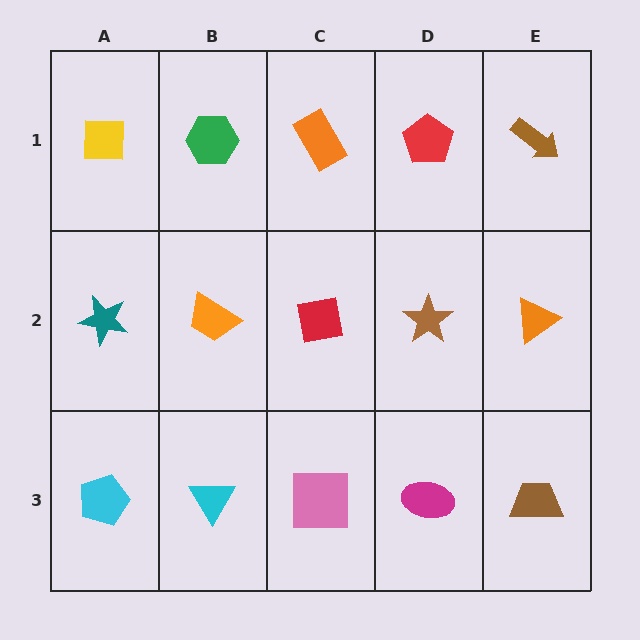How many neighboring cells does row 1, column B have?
3.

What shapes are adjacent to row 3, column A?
A teal star (row 2, column A), a cyan triangle (row 3, column B).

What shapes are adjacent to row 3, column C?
A red square (row 2, column C), a cyan triangle (row 3, column B), a magenta ellipse (row 3, column D).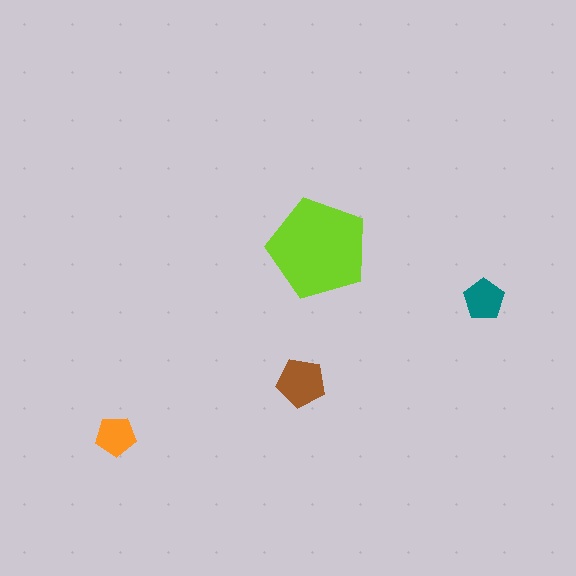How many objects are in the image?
There are 4 objects in the image.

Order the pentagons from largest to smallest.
the lime one, the brown one, the teal one, the orange one.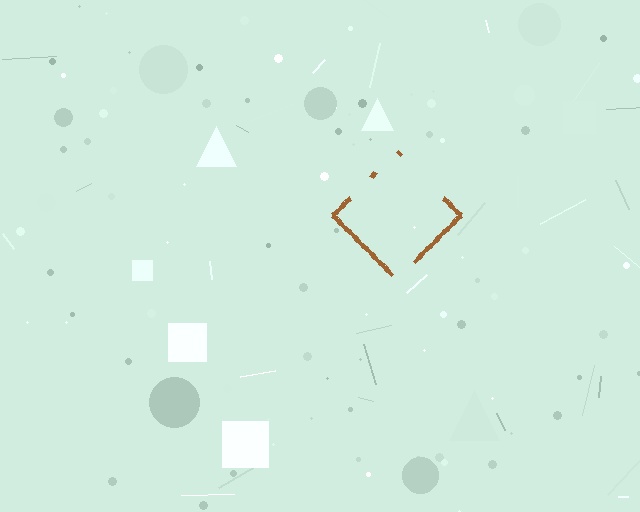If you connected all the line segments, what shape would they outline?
They would outline a diamond.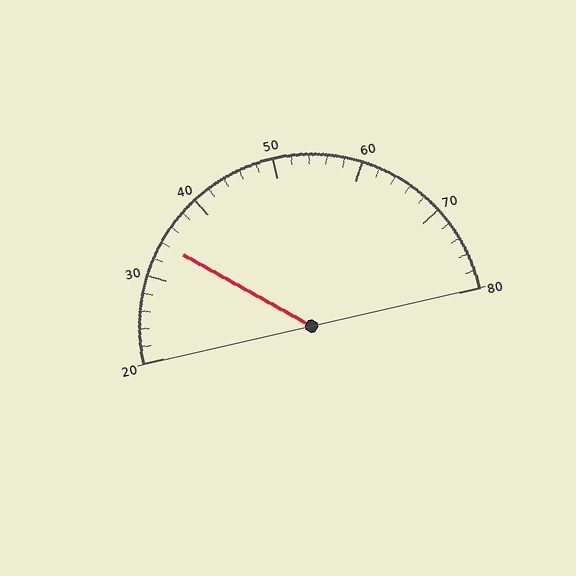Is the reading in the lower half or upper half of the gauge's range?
The reading is in the lower half of the range (20 to 80).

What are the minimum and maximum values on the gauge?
The gauge ranges from 20 to 80.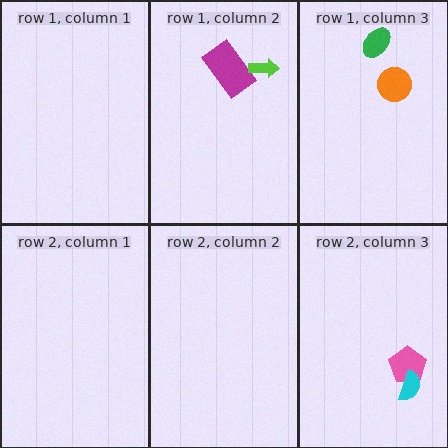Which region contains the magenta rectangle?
The row 1, column 2 region.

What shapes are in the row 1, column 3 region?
The orange circle, the green ellipse.